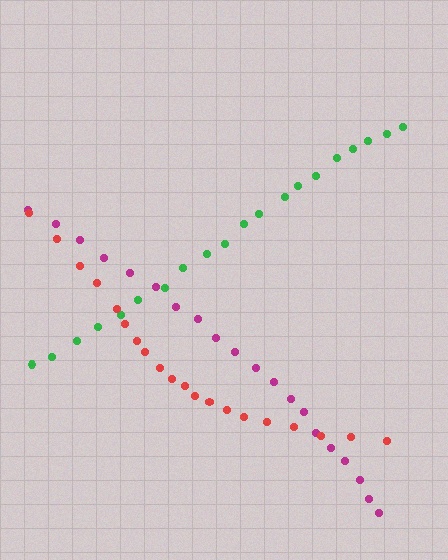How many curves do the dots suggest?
There are 3 distinct paths.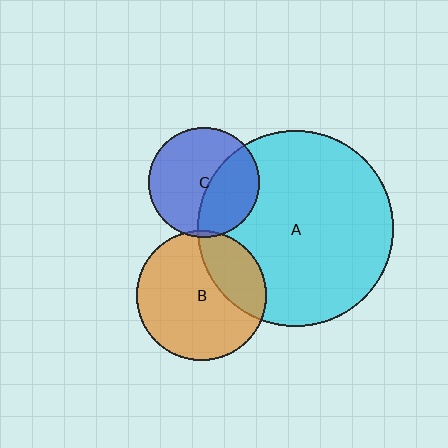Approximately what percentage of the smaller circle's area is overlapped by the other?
Approximately 5%.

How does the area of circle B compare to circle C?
Approximately 1.4 times.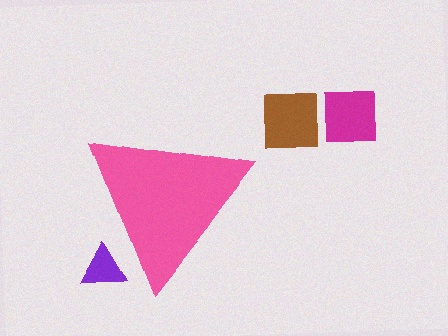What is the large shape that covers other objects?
A pink triangle.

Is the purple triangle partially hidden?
Yes, the purple triangle is partially hidden behind the pink triangle.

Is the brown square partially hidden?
No, the brown square is fully visible.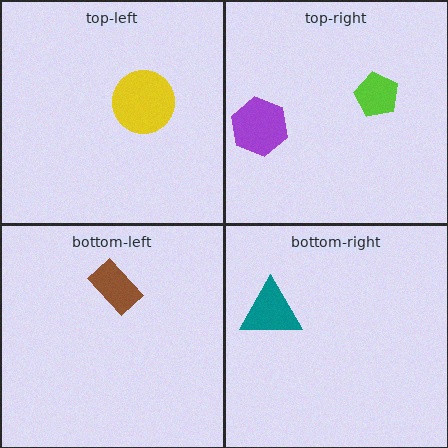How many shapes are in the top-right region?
2.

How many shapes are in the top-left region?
1.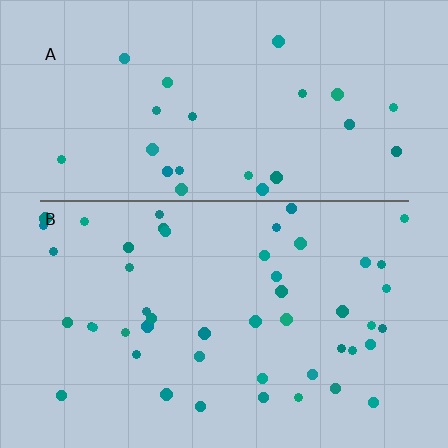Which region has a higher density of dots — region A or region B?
B (the bottom).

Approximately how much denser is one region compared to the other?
Approximately 2.0× — region B over region A.